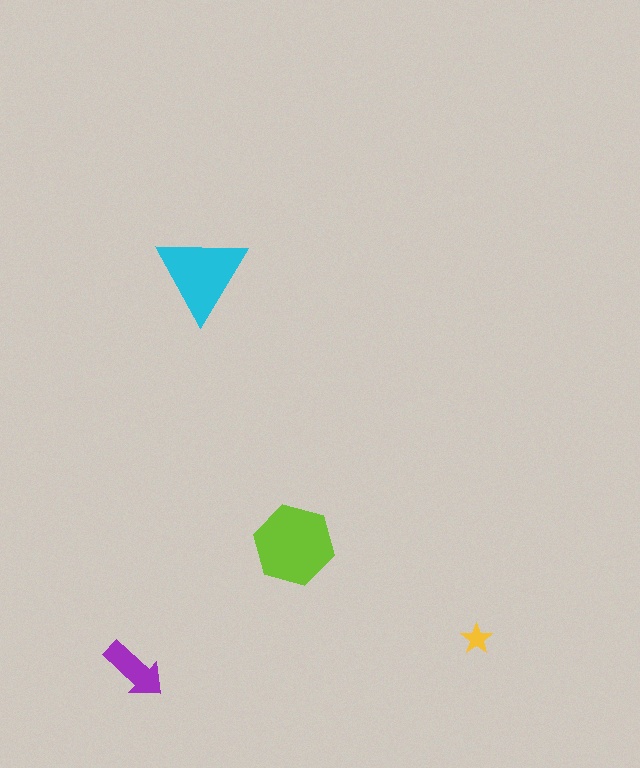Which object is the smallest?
The yellow star.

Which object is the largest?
The lime hexagon.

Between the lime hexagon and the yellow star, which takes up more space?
The lime hexagon.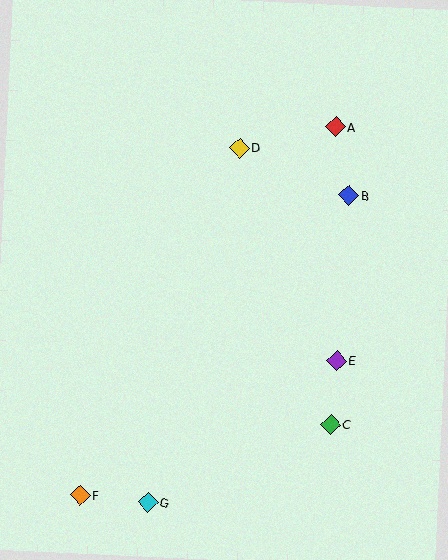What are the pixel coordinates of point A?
Point A is at (336, 127).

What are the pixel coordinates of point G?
Point G is at (148, 503).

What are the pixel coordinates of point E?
Point E is at (337, 360).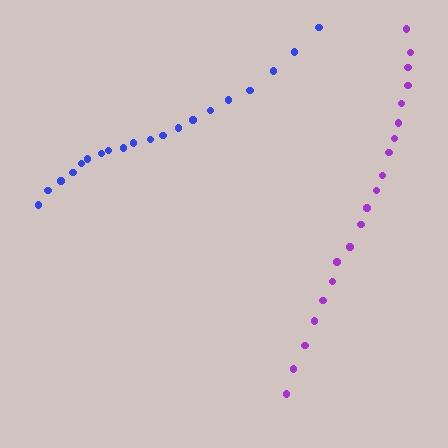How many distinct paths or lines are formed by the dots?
There are 2 distinct paths.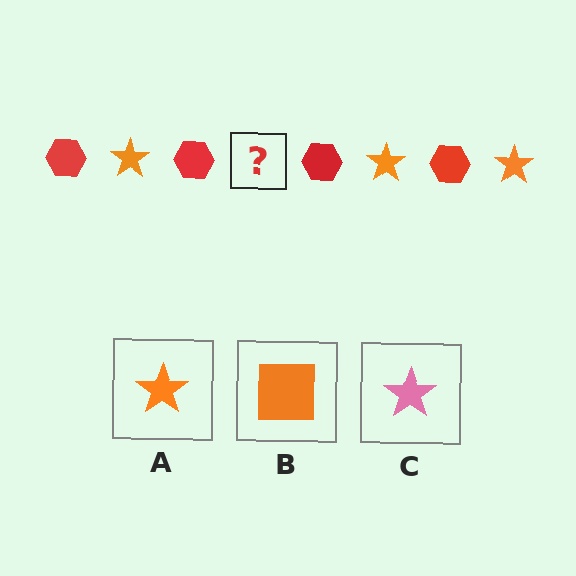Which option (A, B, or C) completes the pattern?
A.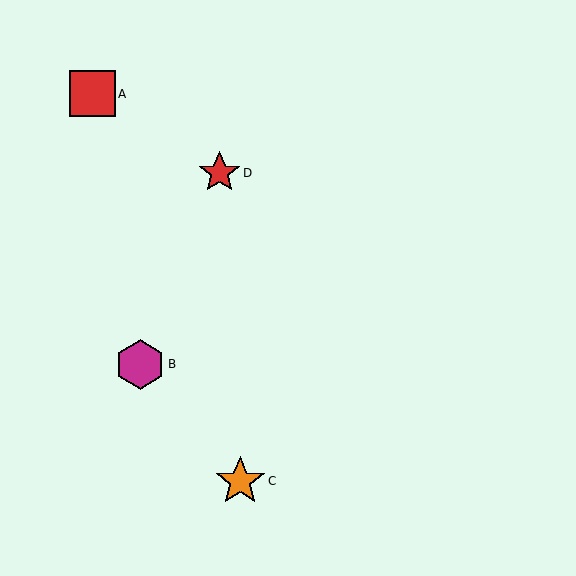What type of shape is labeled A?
Shape A is a red square.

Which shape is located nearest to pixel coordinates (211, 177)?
The red star (labeled D) at (219, 173) is nearest to that location.